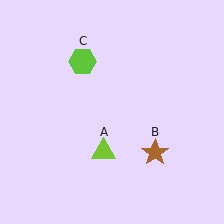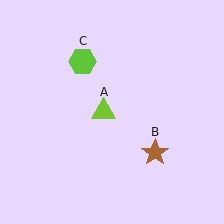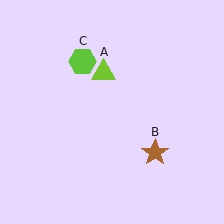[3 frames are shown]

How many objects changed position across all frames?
1 object changed position: lime triangle (object A).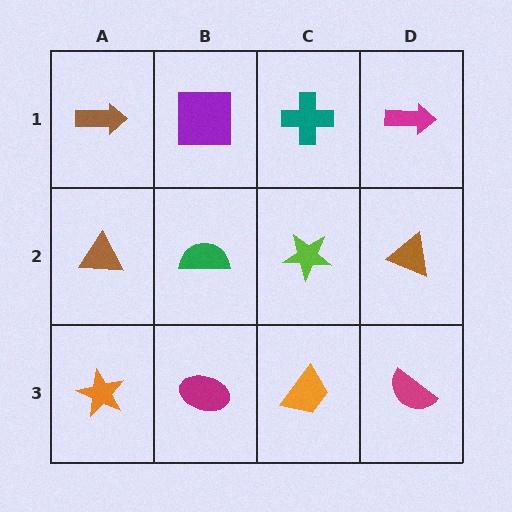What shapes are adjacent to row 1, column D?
A brown triangle (row 2, column D), a teal cross (row 1, column C).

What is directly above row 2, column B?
A purple square.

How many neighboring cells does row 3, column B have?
3.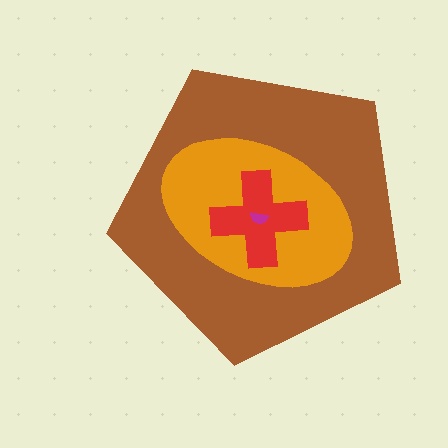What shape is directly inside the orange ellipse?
The red cross.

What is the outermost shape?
The brown pentagon.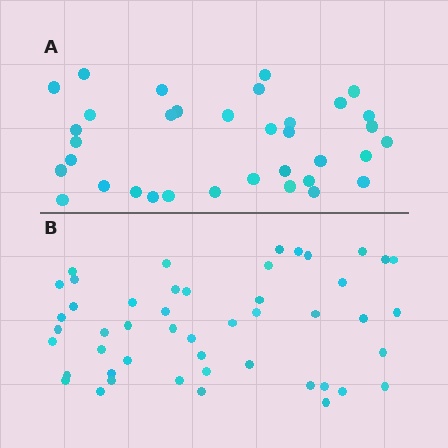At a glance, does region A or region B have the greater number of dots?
Region B (the bottom region) has more dots.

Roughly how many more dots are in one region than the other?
Region B has approximately 15 more dots than region A.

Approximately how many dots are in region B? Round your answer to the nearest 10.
About 50 dots. (The exact count is 48, which rounds to 50.)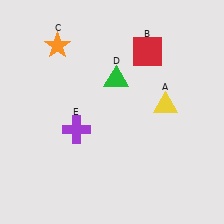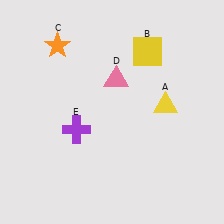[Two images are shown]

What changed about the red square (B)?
In Image 1, B is red. In Image 2, it changed to yellow.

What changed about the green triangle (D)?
In Image 1, D is green. In Image 2, it changed to pink.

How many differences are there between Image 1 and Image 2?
There are 2 differences between the two images.